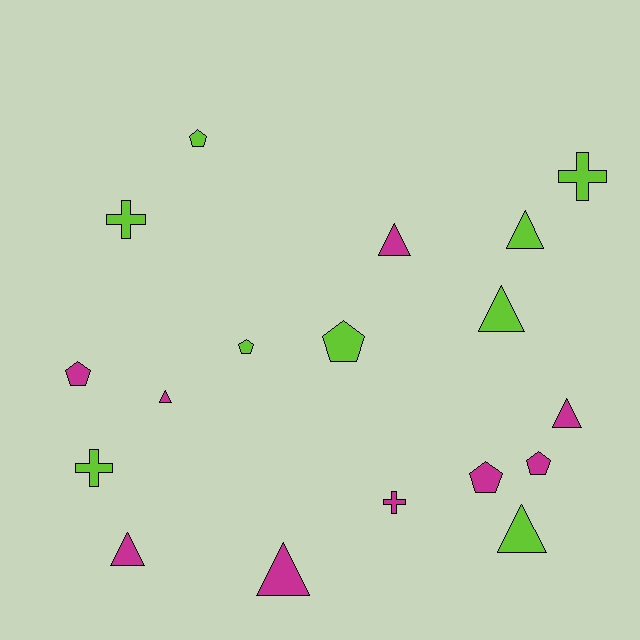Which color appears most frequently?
Magenta, with 9 objects.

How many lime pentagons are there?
There are 3 lime pentagons.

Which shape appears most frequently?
Triangle, with 8 objects.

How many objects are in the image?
There are 18 objects.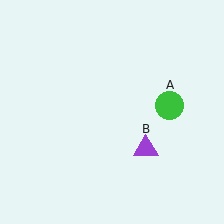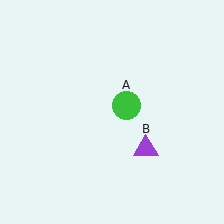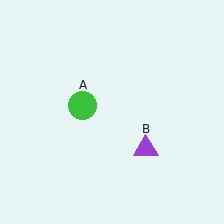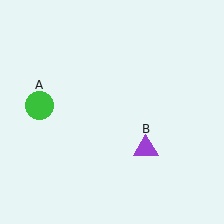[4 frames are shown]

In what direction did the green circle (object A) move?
The green circle (object A) moved left.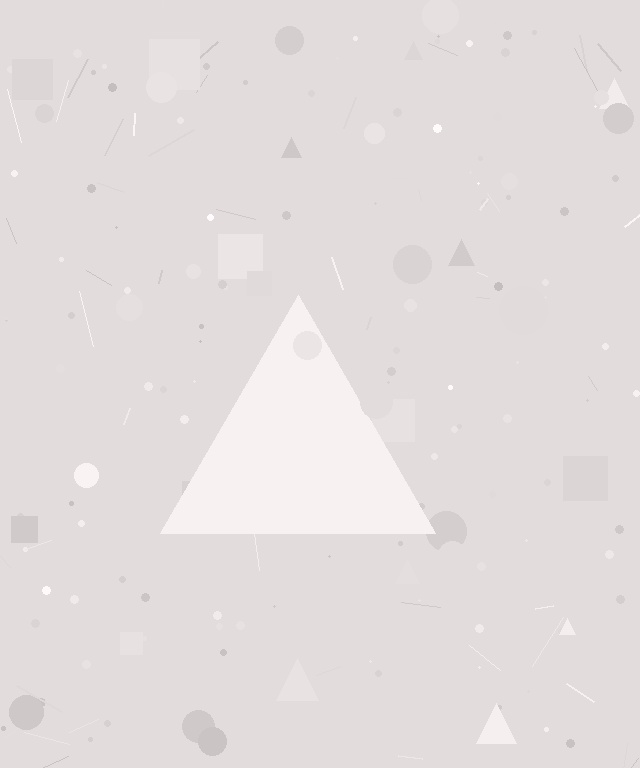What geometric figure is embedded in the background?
A triangle is embedded in the background.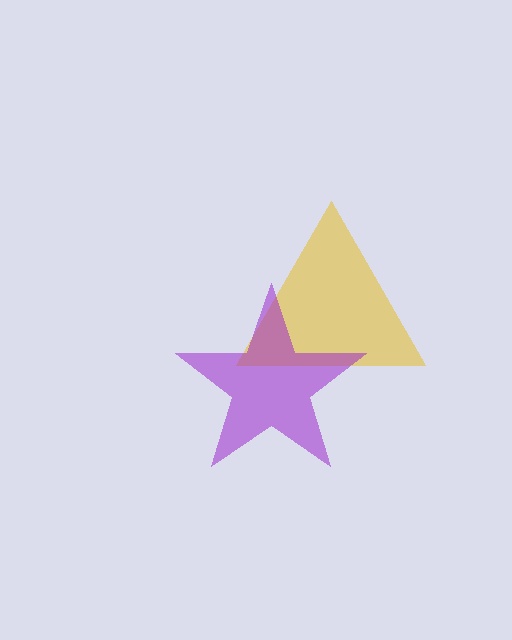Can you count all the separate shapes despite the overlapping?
Yes, there are 2 separate shapes.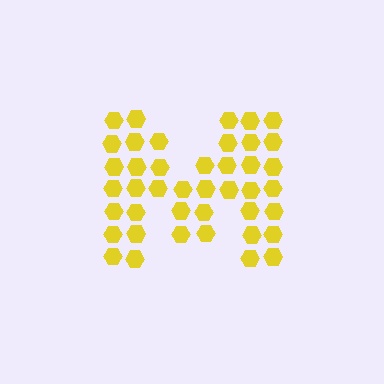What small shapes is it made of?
It is made of small hexagons.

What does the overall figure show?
The overall figure shows the letter M.